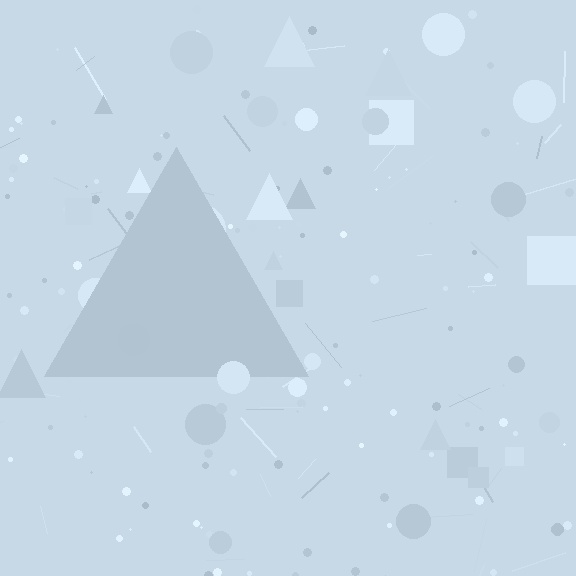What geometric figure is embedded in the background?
A triangle is embedded in the background.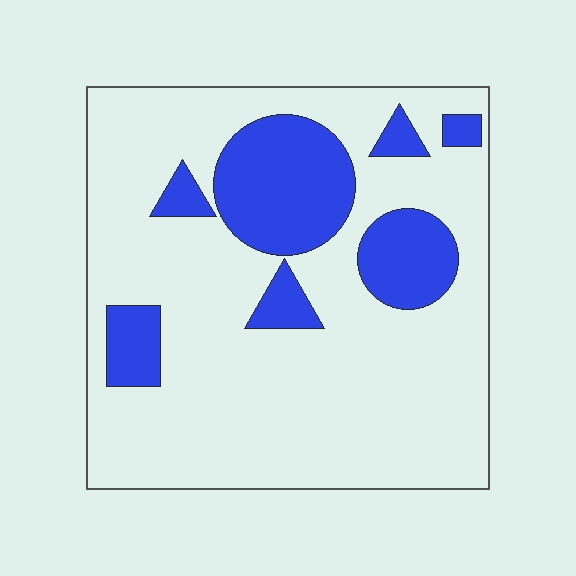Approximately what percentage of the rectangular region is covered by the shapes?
Approximately 20%.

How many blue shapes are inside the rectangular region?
7.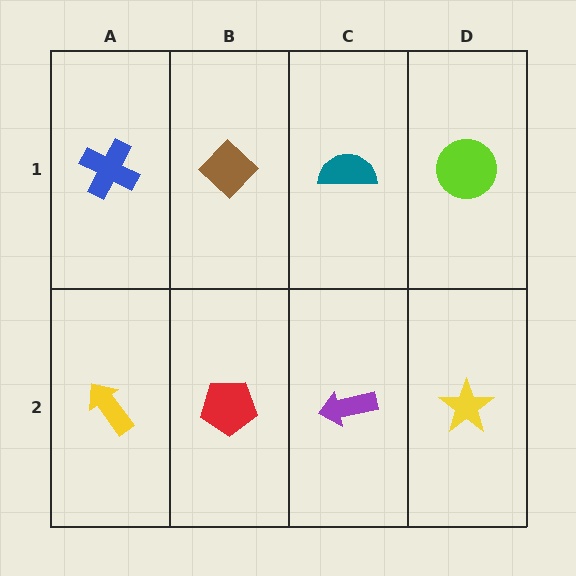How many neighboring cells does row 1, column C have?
3.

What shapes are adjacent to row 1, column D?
A yellow star (row 2, column D), a teal semicircle (row 1, column C).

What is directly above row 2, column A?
A blue cross.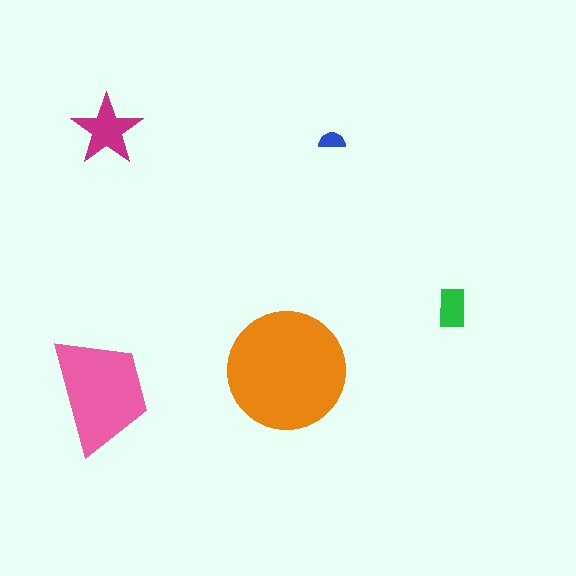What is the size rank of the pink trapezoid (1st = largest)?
2nd.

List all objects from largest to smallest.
The orange circle, the pink trapezoid, the magenta star, the green rectangle, the blue semicircle.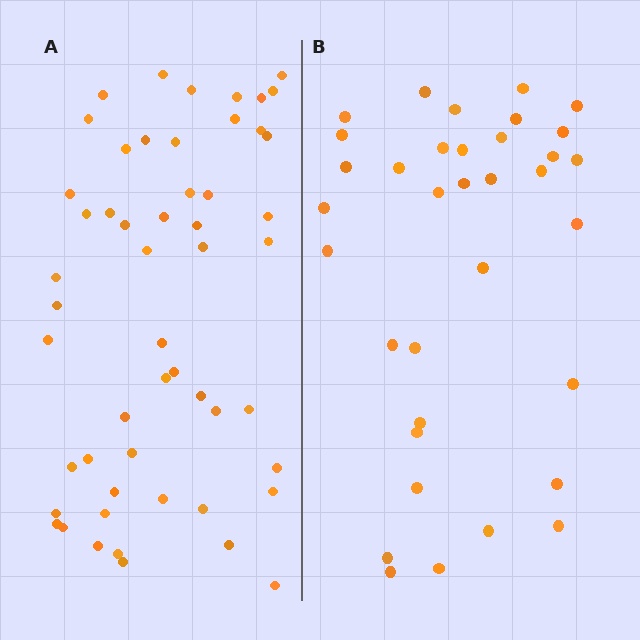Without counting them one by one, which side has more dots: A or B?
Region A (the left region) has more dots.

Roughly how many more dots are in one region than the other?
Region A has approximately 20 more dots than region B.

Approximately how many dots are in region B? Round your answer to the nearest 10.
About 40 dots. (The exact count is 35, which rounds to 40.)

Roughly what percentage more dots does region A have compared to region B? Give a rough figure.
About 50% more.